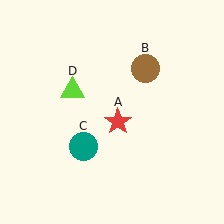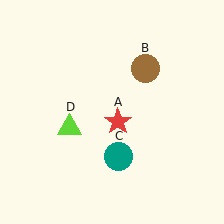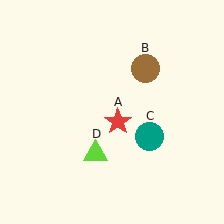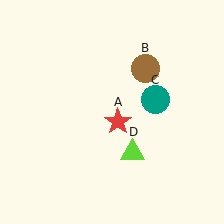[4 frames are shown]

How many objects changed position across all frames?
2 objects changed position: teal circle (object C), lime triangle (object D).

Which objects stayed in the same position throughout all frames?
Red star (object A) and brown circle (object B) remained stationary.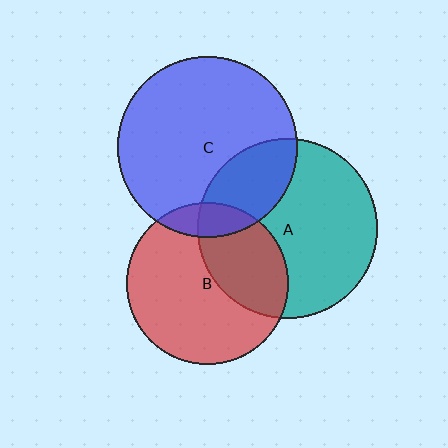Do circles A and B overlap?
Yes.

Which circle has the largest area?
Circle C (blue).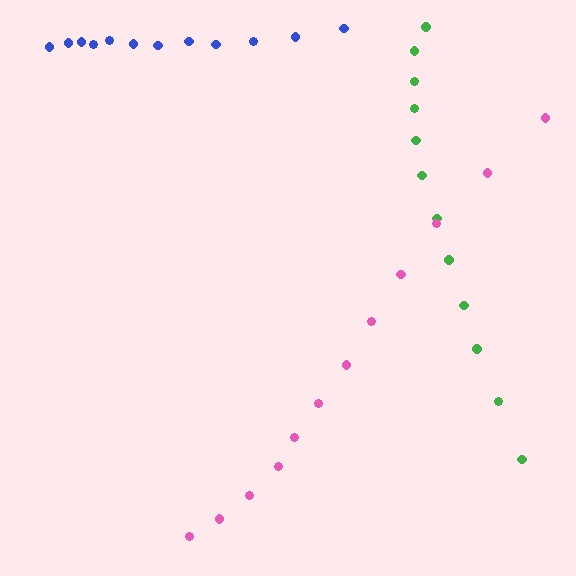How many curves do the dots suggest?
There are 3 distinct paths.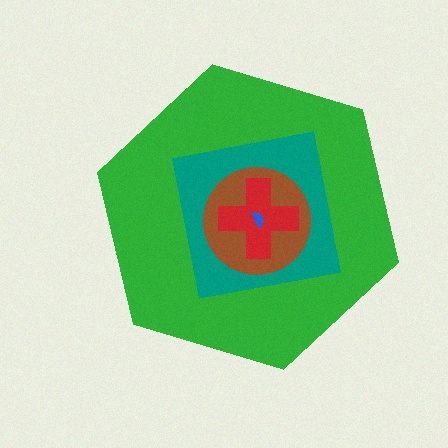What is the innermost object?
The blue semicircle.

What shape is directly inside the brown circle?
The red cross.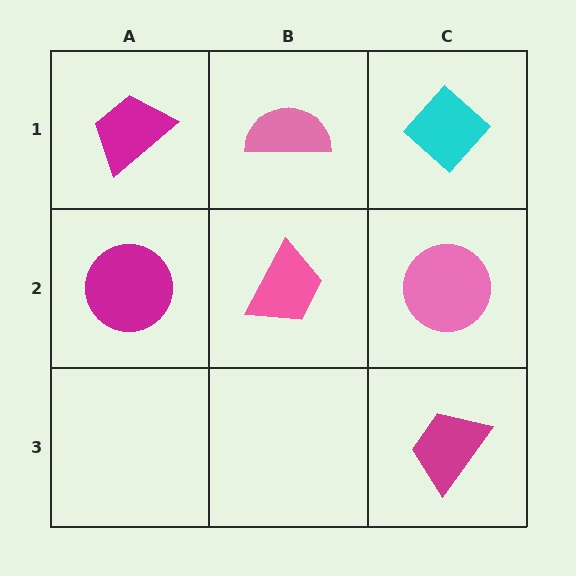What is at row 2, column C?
A pink circle.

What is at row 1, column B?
A pink semicircle.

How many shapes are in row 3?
1 shape.